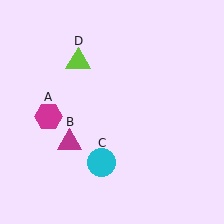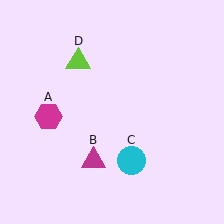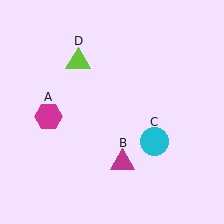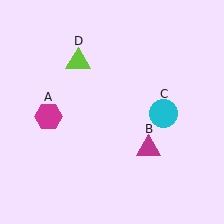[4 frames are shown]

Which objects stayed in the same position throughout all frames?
Magenta hexagon (object A) and lime triangle (object D) remained stationary.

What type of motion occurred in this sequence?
The magenta triangle (object B), cyan circle (object C) rotated counterclockwise around the center of the scene.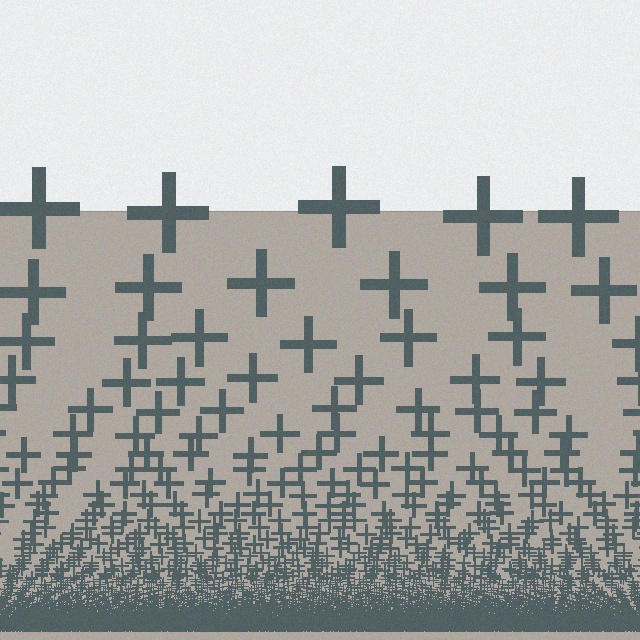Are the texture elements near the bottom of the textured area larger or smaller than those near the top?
Smaller. The gradient is inverted — elements near the bottom are smaller and denser.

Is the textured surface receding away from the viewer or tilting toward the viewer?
The surface appears to tilt toward the viewer. Texture elements get larger and sparser toward the top.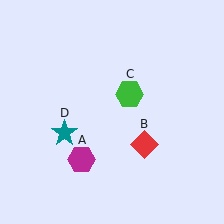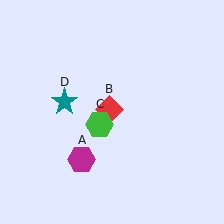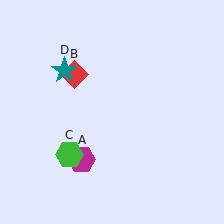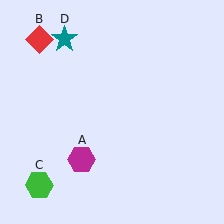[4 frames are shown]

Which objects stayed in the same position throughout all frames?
Magenta hexagon (object A) remained stationary.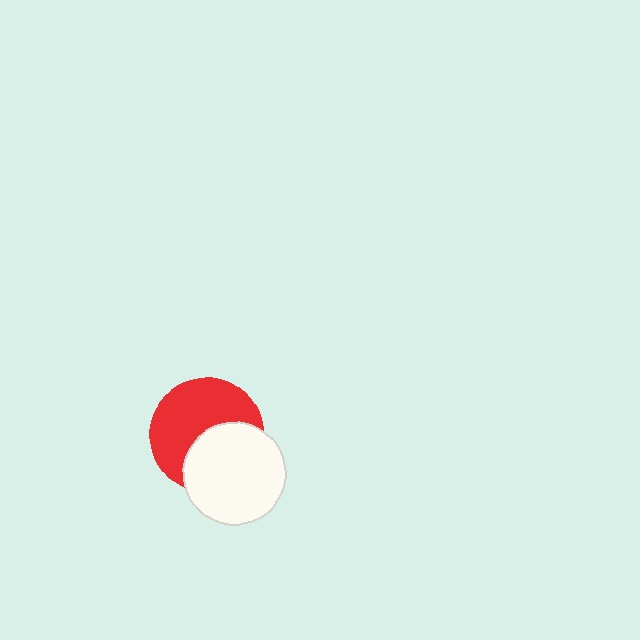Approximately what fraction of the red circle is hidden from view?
Roughly 42% of the red circle is hidden behind the white circle.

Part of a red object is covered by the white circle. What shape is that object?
It is a circle.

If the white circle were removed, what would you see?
You would see the complete red circle.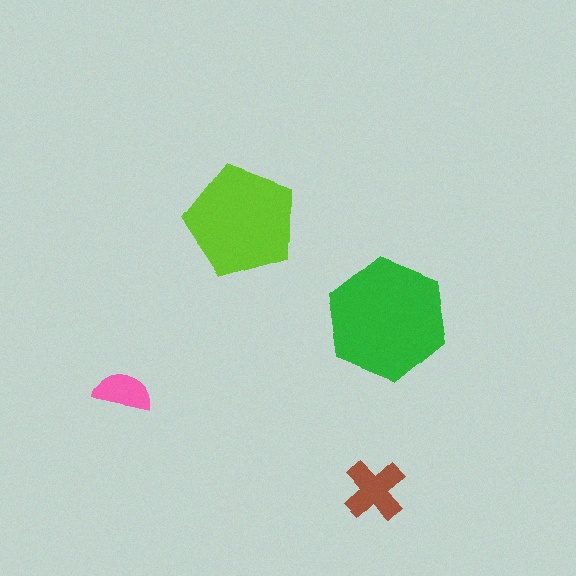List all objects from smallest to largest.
The pink semicircle, the brown cross, the lime pentagon, the green hexagon.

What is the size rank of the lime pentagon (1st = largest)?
2nd.